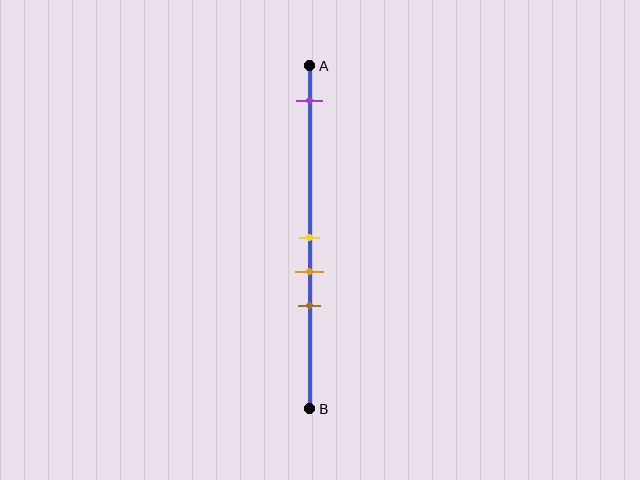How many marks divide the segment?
There are 4 marks dividing the segment.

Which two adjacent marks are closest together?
The yellow and orange marks are the closest adjacent pair.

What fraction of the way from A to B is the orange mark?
The orange mark is approximately 60% (0.6) of the way from A to B.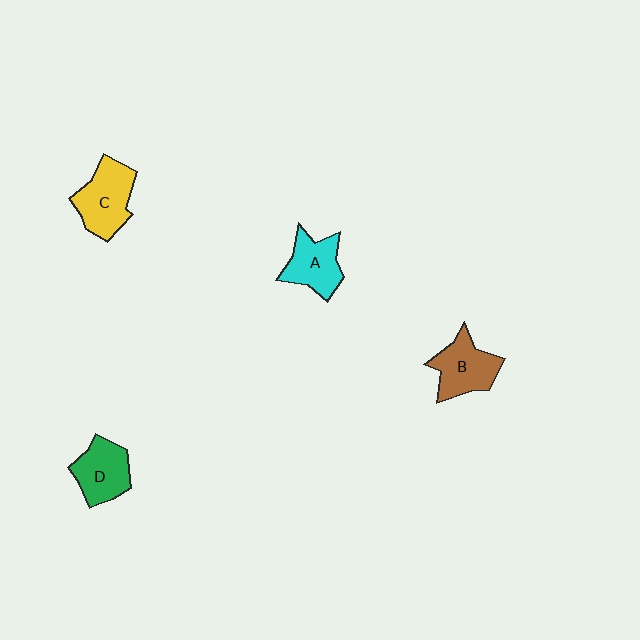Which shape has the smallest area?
Shape A (cyan).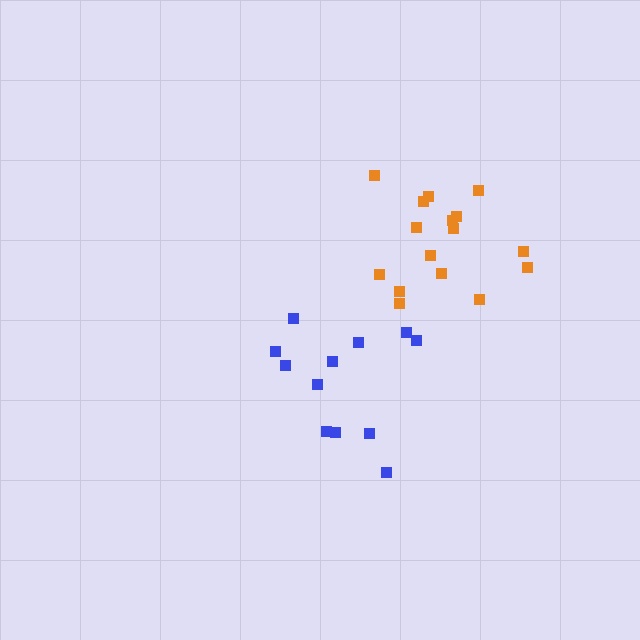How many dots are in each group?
Group 1: 16 dots, Group 2: 12 dots (28 total).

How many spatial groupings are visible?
There are 2 spatial groupings.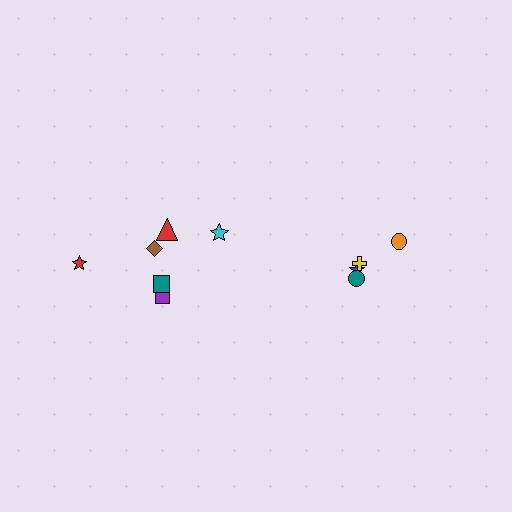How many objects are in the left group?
There are 6 objects.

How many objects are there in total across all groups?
There are 10 objects.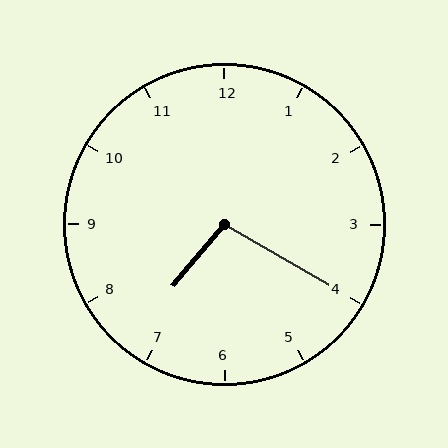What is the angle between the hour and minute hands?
Approximately 100 degrees.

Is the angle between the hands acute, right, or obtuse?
It is obtuse.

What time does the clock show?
7:20.